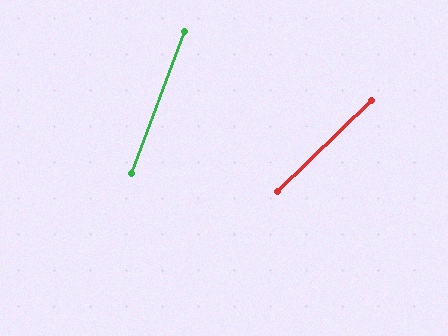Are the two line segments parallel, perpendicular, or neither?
Neither parallel nor perpendicular — they differ by about 25°.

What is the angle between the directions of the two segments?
Approximately 25 degrees.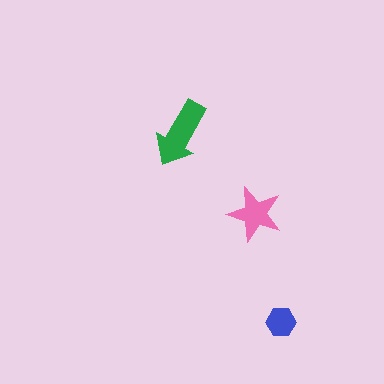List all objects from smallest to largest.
The blue hexagon, the pink star, the green arrow.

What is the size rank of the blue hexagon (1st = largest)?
3rd.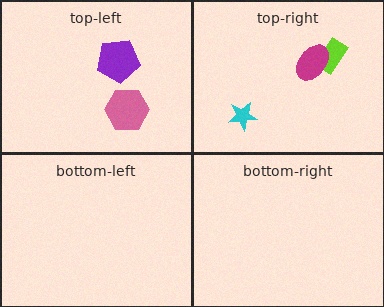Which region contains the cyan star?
The top-right region.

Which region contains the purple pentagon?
The top-left region.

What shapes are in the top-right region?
The lime rectangle, the cyan star, the magenta ellipse.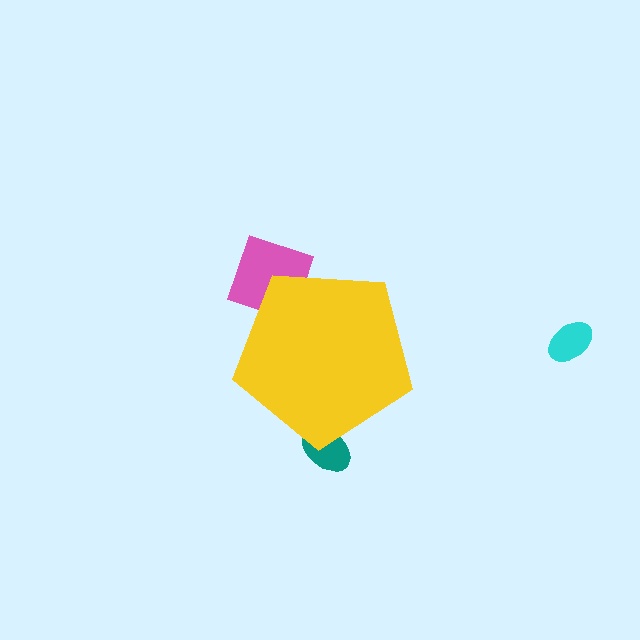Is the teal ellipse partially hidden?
Yes, the teal ellipse is partially hidden behind the yellow pentagon.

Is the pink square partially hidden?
Yes, the pink square is partially hidden behind the yellow pentagon.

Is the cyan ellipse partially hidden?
No, the cyan ellipse is fully visible.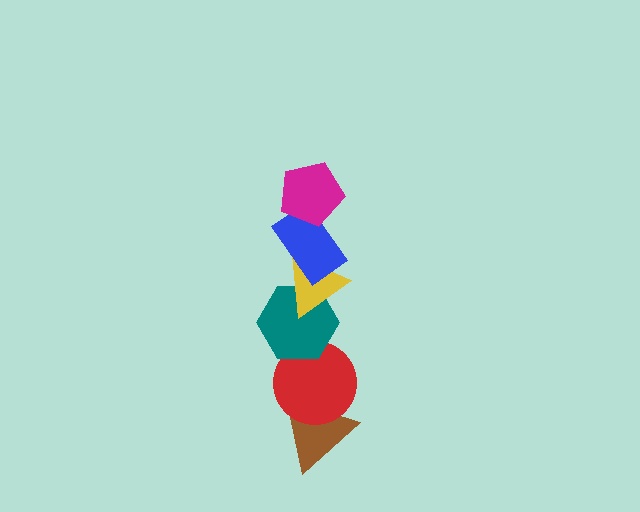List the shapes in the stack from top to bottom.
From top to bottom: the magenta pentagon, the blue rectangle, the yellow triangle, the teal hexagon, the red circle, the brown triangle.